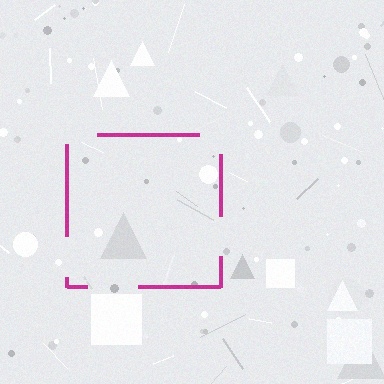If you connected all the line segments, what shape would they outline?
They would outline a square.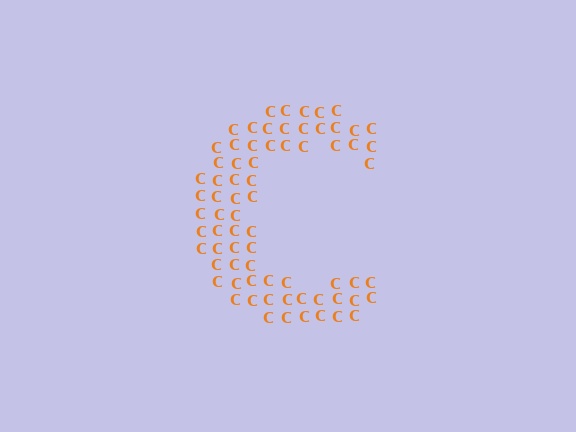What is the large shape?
The large shape is the letter C.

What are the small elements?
The small elements are letter C's.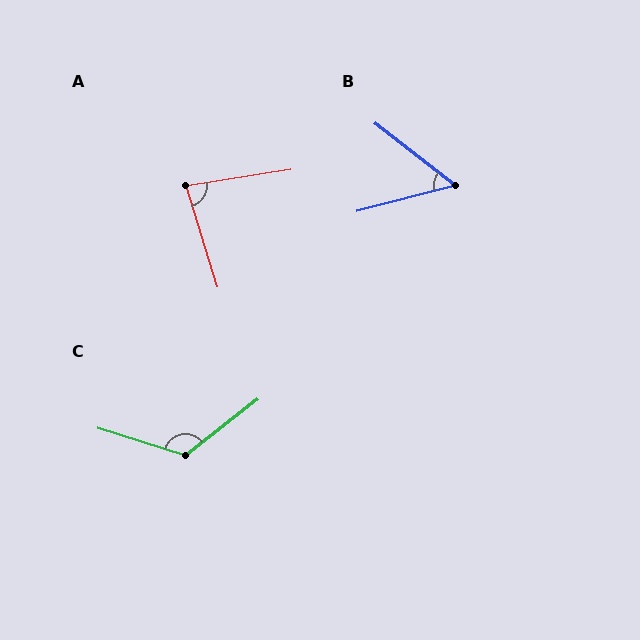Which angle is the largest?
C, at approximately 125 degrees.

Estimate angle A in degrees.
Approximately 82 degrees.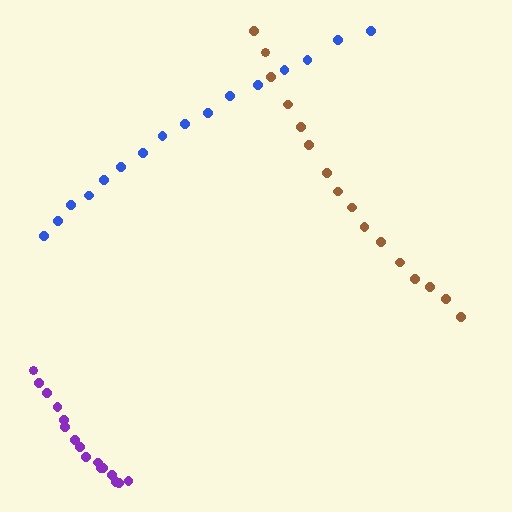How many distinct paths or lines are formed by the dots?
There are 3 distinct paths.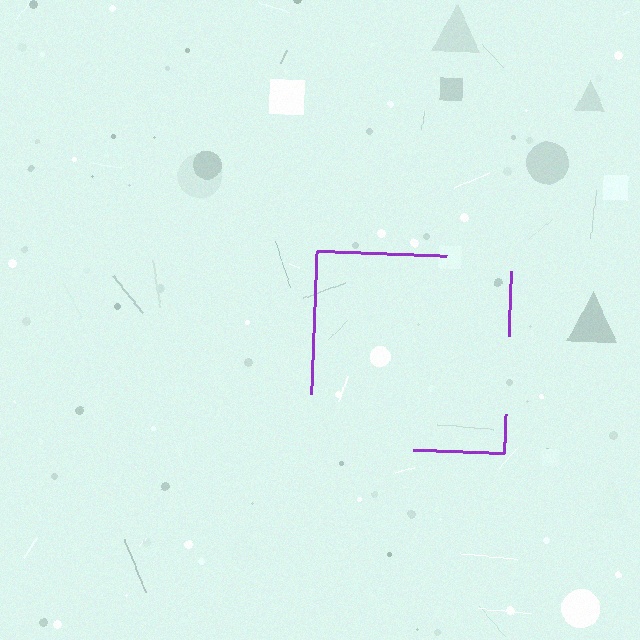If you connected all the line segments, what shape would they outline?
They would outline a square.